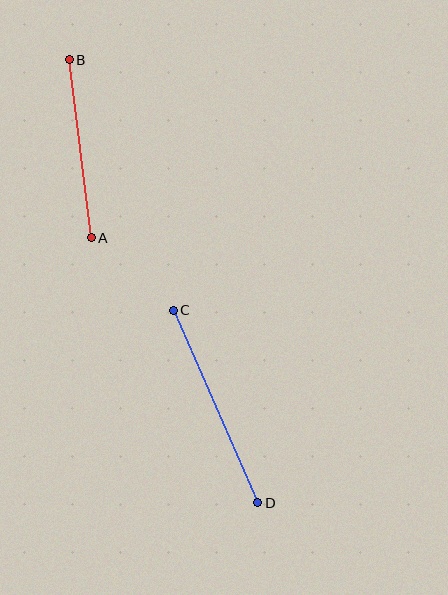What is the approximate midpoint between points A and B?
The midpoint is at approximately (80, 149) pixels.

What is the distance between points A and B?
The distance is approximately 179 pixels.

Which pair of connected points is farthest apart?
Points C and D are farthest apart.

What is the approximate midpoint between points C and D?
The midpoint is at approximately (216, 407) pixels.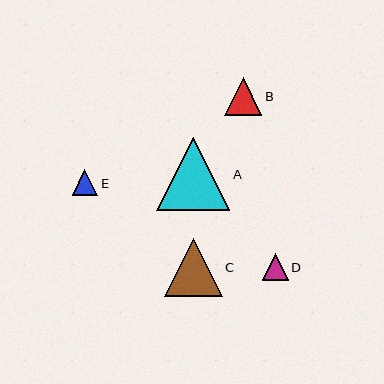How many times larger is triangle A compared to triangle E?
Triangle A is approximately 2.9 times the size of triangle E.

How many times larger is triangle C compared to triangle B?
Triangle C is approximately 1.6 times the size of triangle B.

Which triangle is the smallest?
Triangle E is the smallest with a size of approximately 26 pixels.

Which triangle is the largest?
Triangle A is the largest with a size of approximately 73 pixels.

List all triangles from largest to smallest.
From largest to smallest: A, C, B, D, E.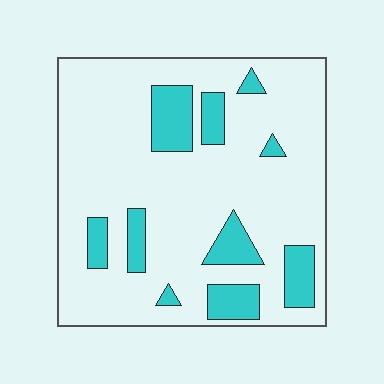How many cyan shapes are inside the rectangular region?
10.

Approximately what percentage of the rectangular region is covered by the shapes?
Approximately 20%.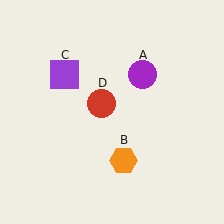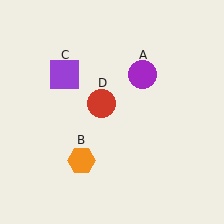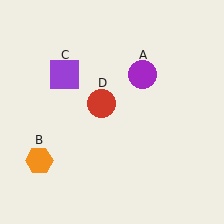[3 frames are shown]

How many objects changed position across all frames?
1 object changed position: orange hexagon (object B).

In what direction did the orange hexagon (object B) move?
The orange hexagon (object B) moved left.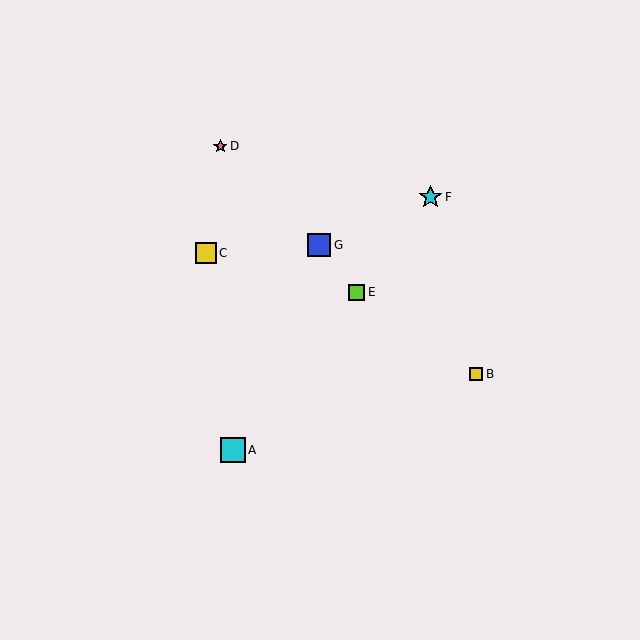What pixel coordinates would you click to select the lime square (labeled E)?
Click at (357, 292) to select the lime square E.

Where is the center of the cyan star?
The center of the cyan star is at (431, 197).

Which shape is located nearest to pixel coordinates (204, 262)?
The yellow square (labeled C) at (206, 253) is nearest to that location.